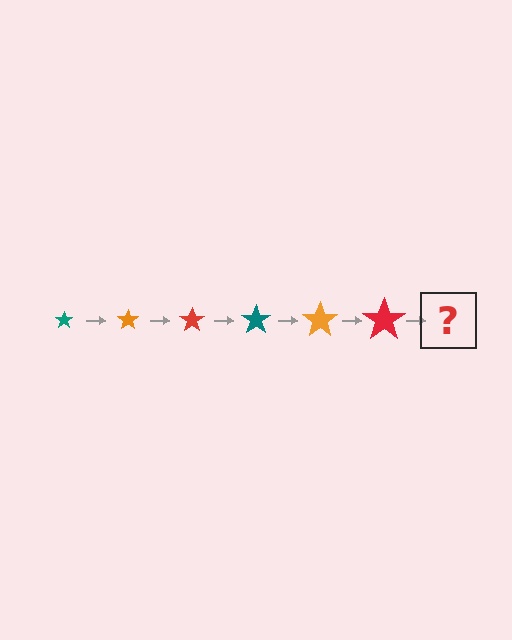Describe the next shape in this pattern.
It should be a teal star, larger than the previous one.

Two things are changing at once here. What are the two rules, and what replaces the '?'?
The two rules are that the star grows larger each step and the color cycles through teal, orange, and red. The '?' should be a teal star, larger than the previous one.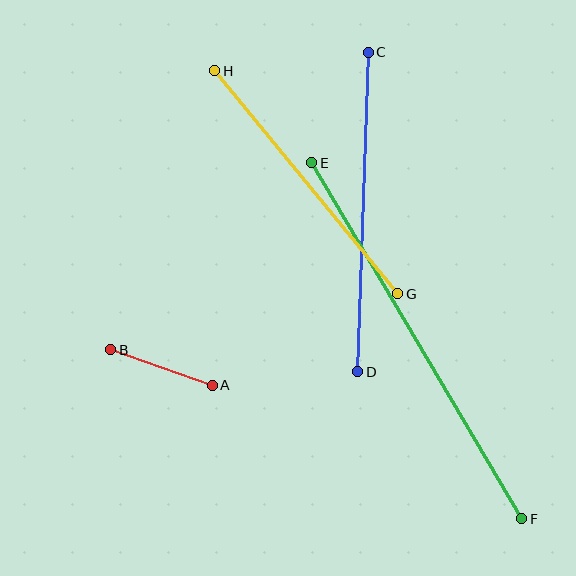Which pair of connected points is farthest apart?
Points E and F are farthest apart.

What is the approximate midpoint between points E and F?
The midpoint is at approximately (417, 341) pixels.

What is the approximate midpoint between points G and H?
The midpoint is at approximately (306, 182) pixels.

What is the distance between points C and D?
The distance is approximately 320 pixels.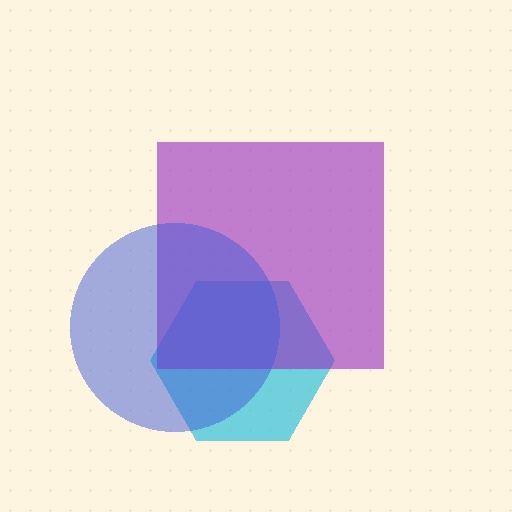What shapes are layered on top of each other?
The layered shapes are: a cyan hexagon, a purple square, a blue circle.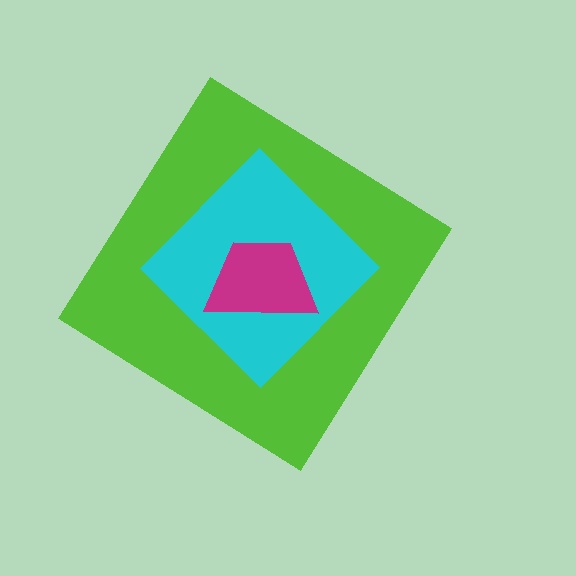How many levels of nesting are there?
3.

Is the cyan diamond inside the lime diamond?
Yes.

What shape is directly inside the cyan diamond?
The magenta trapezoid.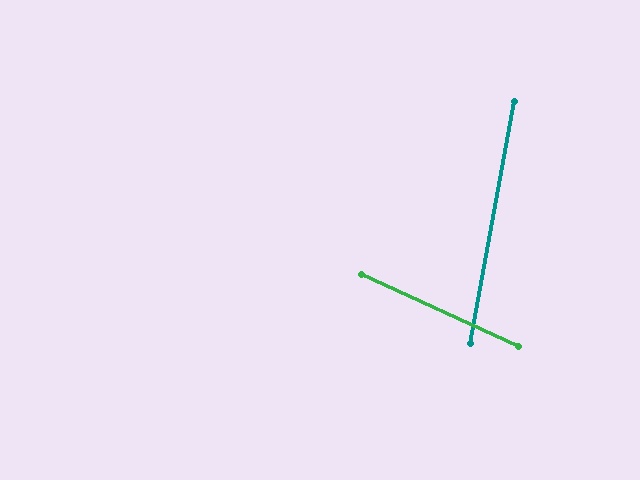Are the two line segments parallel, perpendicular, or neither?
Neither parallel nor perpendicular — they differ by about 76°.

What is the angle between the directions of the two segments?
Approximately 76 degrees.